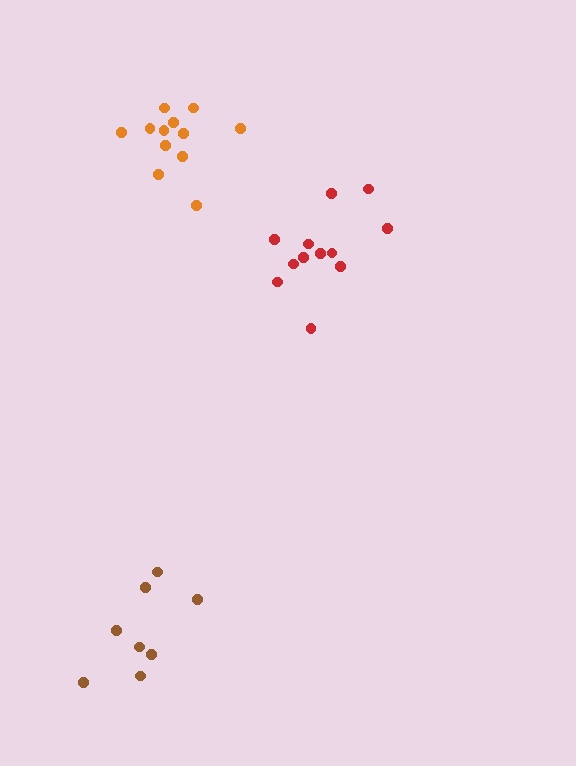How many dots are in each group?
Group 1: 12 dots, Group 2: 12 dots, Group 3: 8 dots (32 total).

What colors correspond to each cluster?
The clusters are colored: red, orange, brown.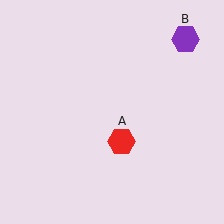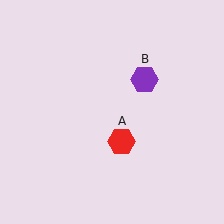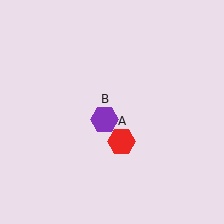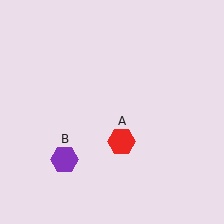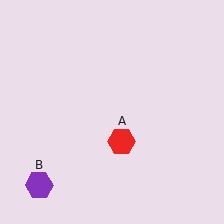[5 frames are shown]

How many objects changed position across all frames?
1 object changed position: purple hexagon (object B).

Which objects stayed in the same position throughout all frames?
Red hexagon (object A) remained stationary.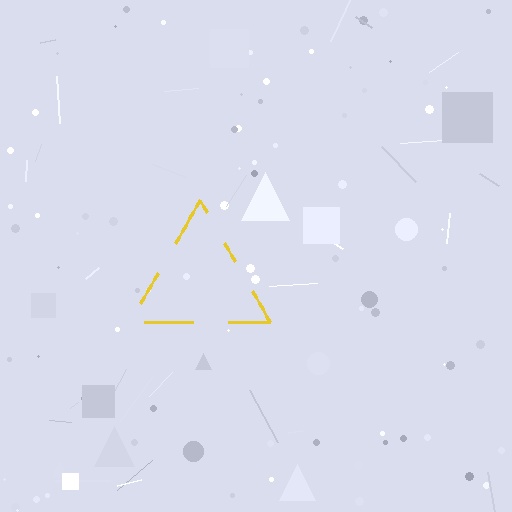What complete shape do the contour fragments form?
The contour fragments form a triangle.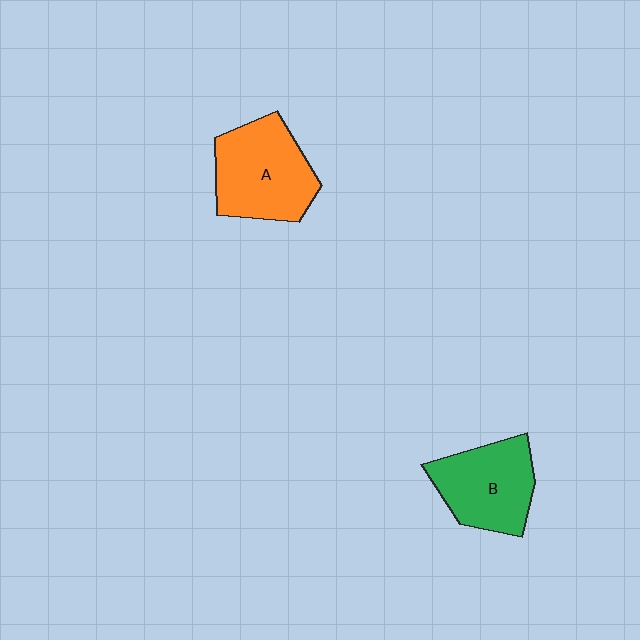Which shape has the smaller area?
Shape B (green).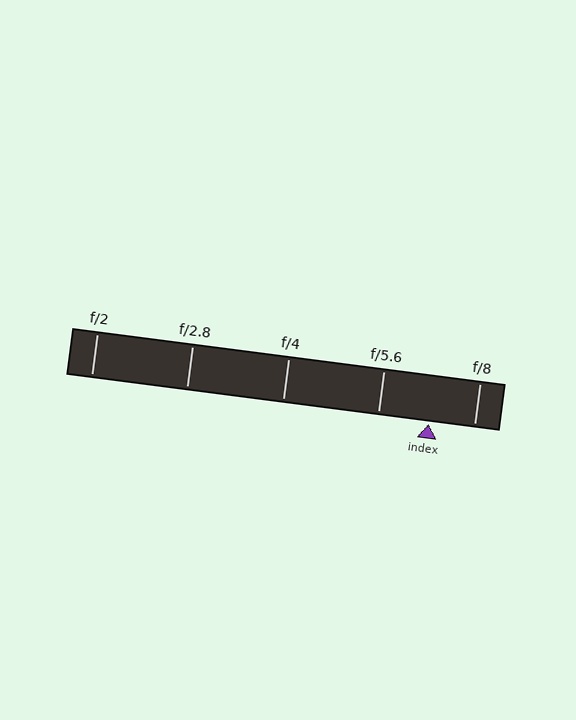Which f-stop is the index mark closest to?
The index mark is closest to f/8.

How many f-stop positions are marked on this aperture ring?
There are 5 f-stop positions marked.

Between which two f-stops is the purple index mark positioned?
The index mark is between f/5.6 and f/8.